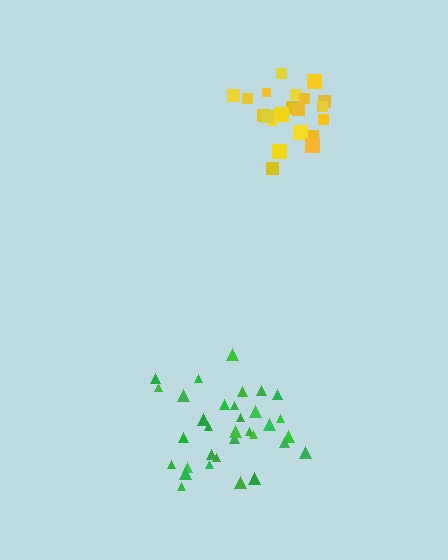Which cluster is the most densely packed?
Yellow.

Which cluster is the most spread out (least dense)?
Green.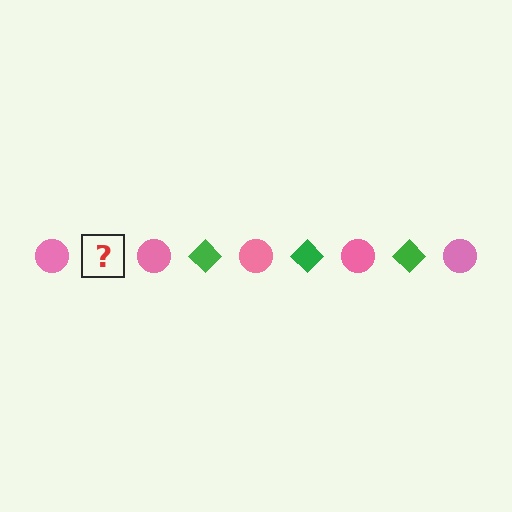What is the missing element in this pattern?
The missing element is a green diamond.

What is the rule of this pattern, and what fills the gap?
The rule is that the pattern alternates between pink circle and green diamond. The gap should be filled with a green diamond.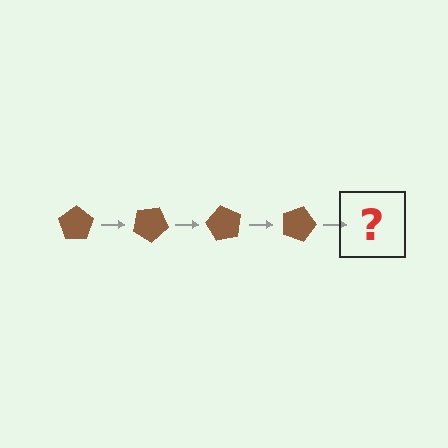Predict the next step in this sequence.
The next step is a brown pentagon rotated 120 degrees.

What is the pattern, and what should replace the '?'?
The pattern is that the pentagon rotates 30 degrees each step. The '?' should be a brown pentagon rotated 120 degrees.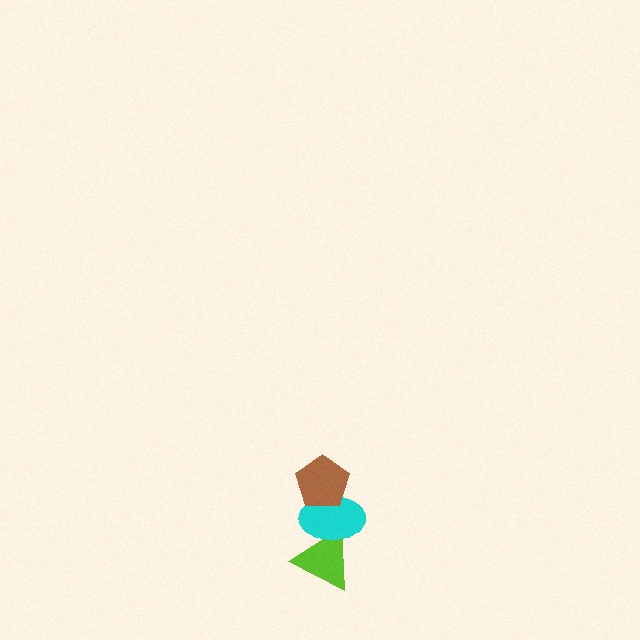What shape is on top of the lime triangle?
The cyan ellipse is on top of the lime triangle.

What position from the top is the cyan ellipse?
The cyan ellipse is 2nd from the top.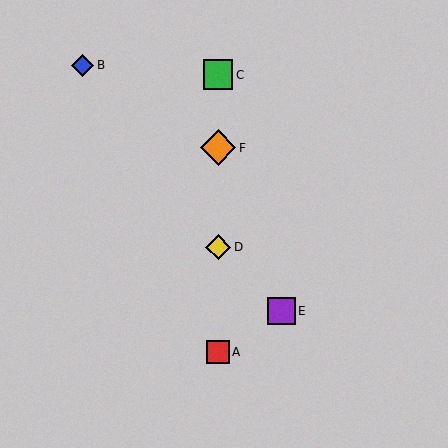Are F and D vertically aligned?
Yes, both are at x≈218.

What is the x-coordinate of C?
Object C is at x≈218.